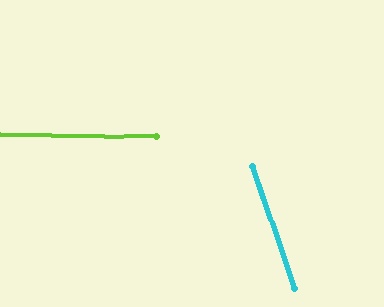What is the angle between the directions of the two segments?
Approximately 71 degrees.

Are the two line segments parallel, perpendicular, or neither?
Neither parallel nor perpendicular — they differ by about 71°.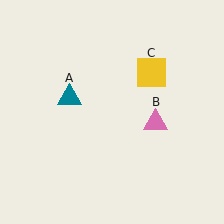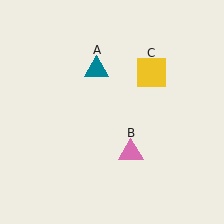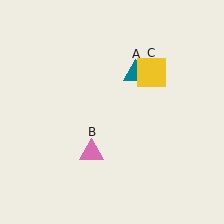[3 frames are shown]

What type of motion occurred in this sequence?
The teal triangle (object A), pink triangle (object B) rotated clockwise around the center of the scene.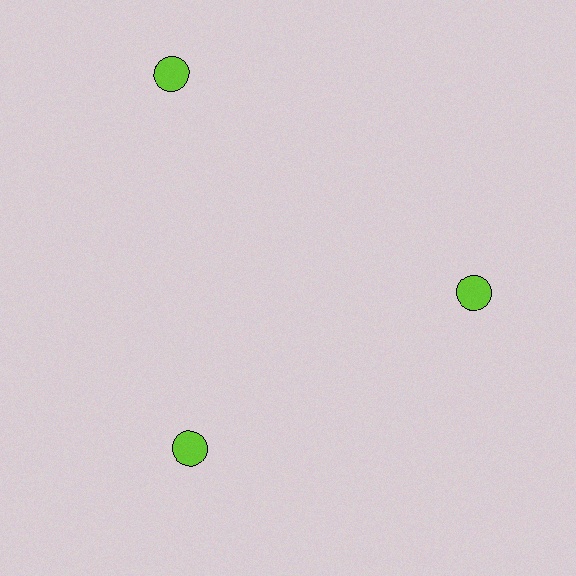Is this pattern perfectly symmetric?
No. The 3 lime circles are arranged in a ring, but one element near the 11 o'clock position is pushed outward from the center, breaking the 3-fold rotational symmetry.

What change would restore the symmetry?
The symmetry would be restored by moving it inward, back onto the ring so that all 3 circles sit at equal angles and equal distance from the center.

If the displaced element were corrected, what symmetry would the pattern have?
It would have 3-fold rotational symmetry — the pattern would map onto itself every 120 degrees.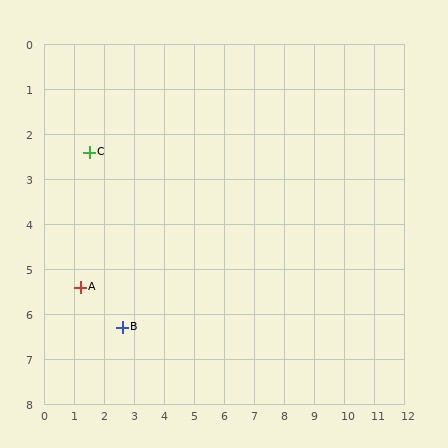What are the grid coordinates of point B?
Point B is at approximately (2.6, 6.3).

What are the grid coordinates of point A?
Point A is at approximately (1.2, 5.4).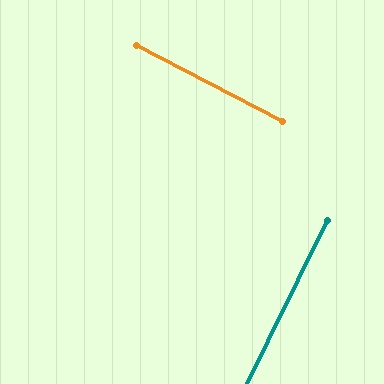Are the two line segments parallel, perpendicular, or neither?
Perpendicular — they meet at approximately 89°.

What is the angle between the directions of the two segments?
Approximately 89 degrees.